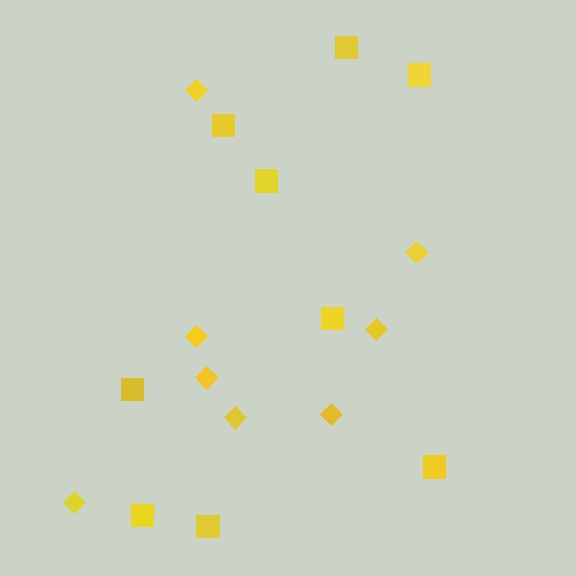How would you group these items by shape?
There are 2 groups: one group of diamonds (8) and one group of squares (9).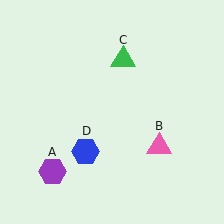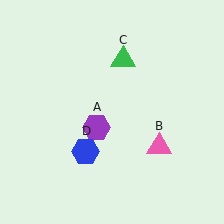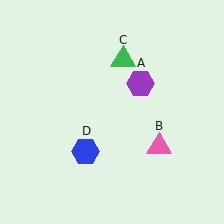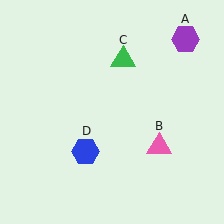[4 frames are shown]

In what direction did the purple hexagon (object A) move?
The purple hexagon (object A) moved up and to the right.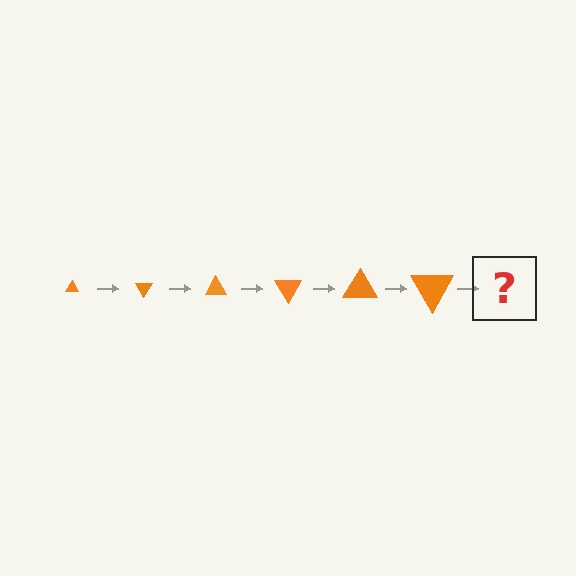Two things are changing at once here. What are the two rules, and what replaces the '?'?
The two rules are that the triangle grows larger each step and it rotates 60 degrees each step. The '?' should be a triangle, larger than the previous one and rotated 360 degrees from the start.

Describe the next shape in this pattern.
It should be a triangle, larger than the previous one and rotated 360 degrees from the start.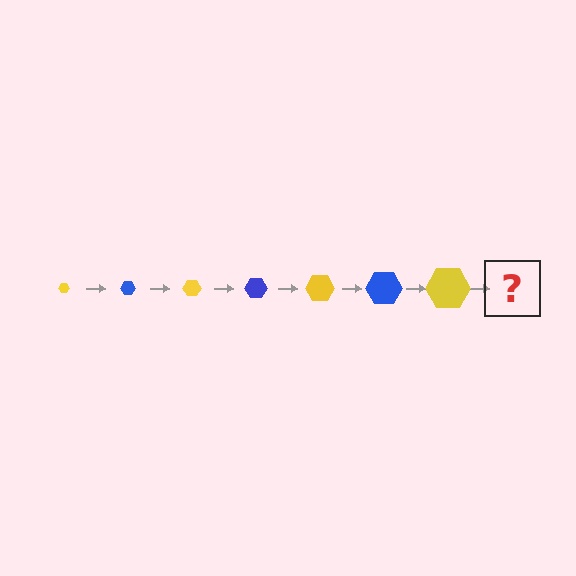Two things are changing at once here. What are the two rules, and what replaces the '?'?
The two rules are that the hexagon grows larger each step and the color cycles through yellow and blue. The '?' should be a blue hexagon, larger than the previous one.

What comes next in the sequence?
The next element should be a blue hexagon, larger than the previous one.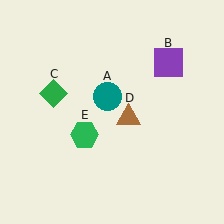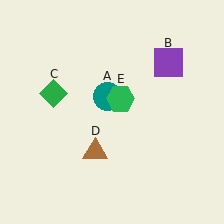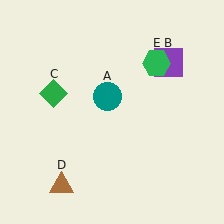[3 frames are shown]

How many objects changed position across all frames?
2 objects changed position: brown triangle (object D), green hexagon (object E).